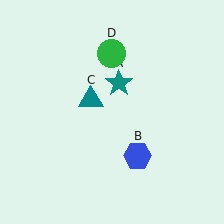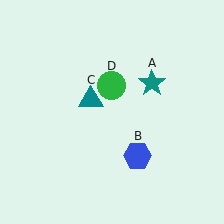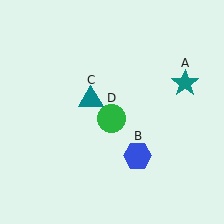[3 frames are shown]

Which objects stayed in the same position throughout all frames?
Blue hexagon (object B) and teal triangle (object C) remained stationary.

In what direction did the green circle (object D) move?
The green circle (object D) moved down.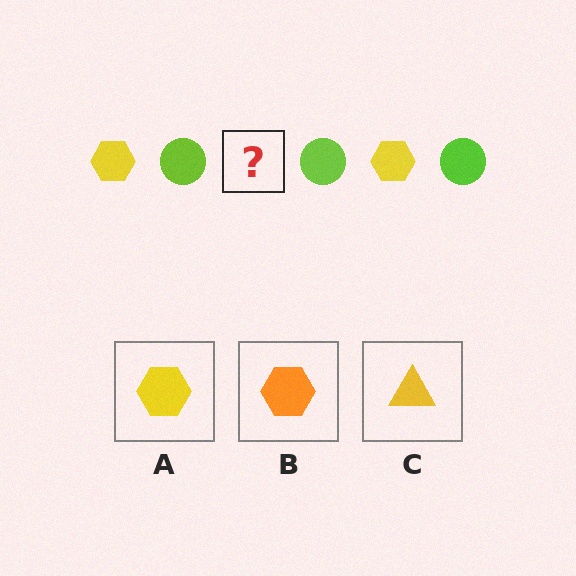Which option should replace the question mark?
Option A.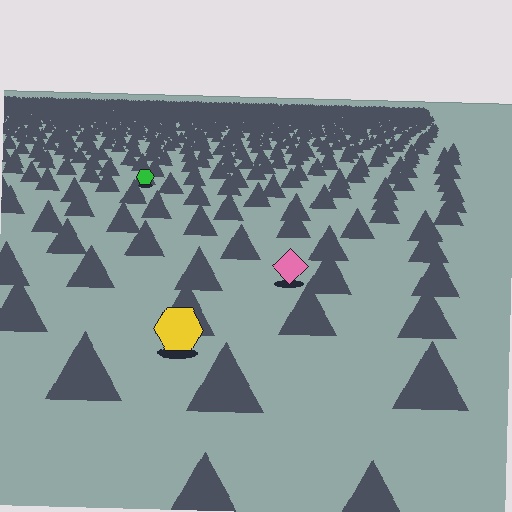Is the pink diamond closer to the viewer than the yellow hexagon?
No. The yellow hexagon is closer — you can tell from the texture gradient: the ground texture is coarser near it.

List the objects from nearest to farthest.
From nearest to farthest: the yellow hexagon, the pink diamond, the green hexagon.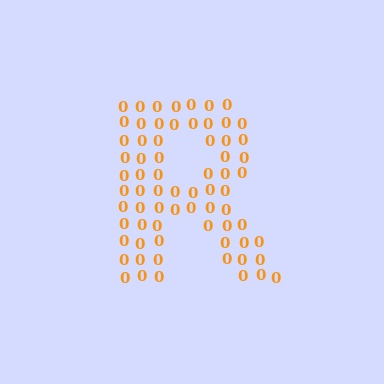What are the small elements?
The small elements are digit 0's.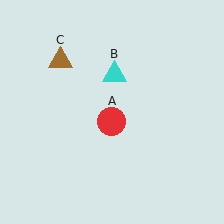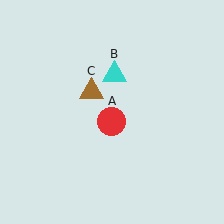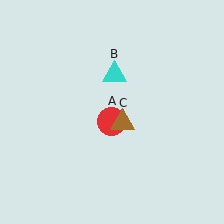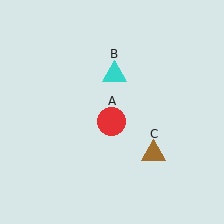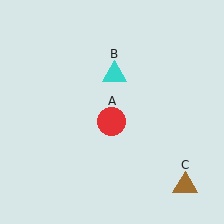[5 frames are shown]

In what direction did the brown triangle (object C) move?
The brown triangle (object C) moved down and to the right.